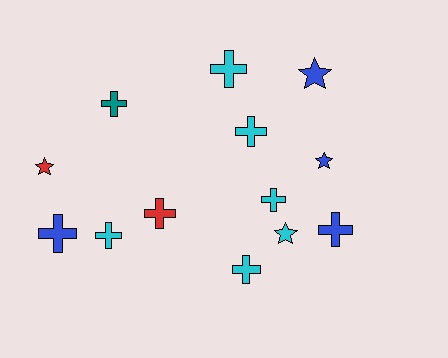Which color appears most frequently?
Cyan, with 6 objects.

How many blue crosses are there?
There are 2 blue crosses.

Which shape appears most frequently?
Cross, with 9 objects.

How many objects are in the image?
There are 13 objects.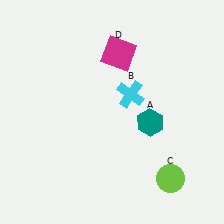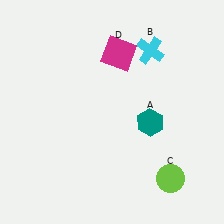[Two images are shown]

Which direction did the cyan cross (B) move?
The cyan cross (B) moved up.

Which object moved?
The cyan cross (B) moved up.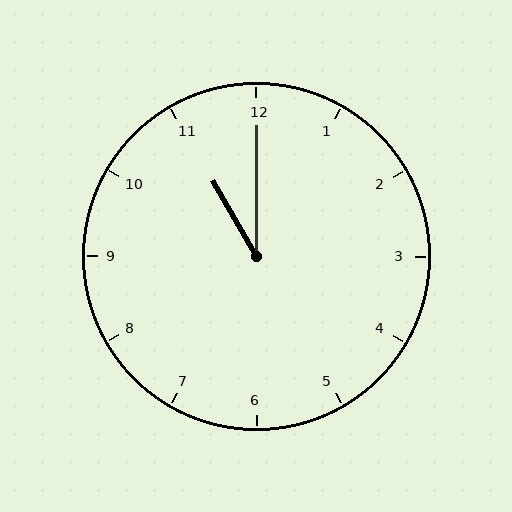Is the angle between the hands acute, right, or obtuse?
It is acute.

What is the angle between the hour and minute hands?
Approximately 30 degrees.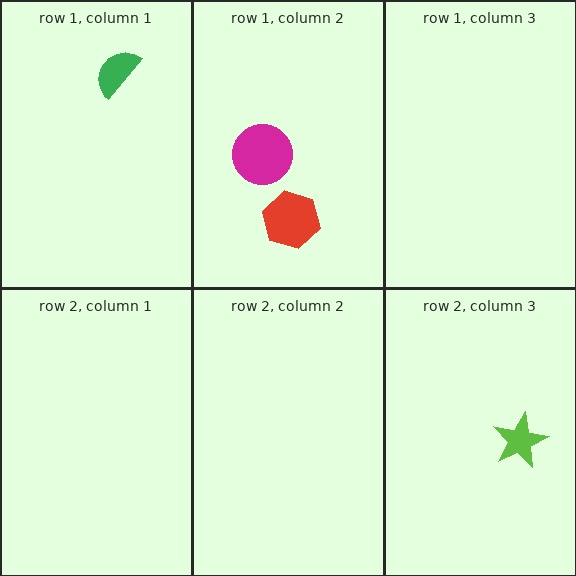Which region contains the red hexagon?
The row 1, column 2 region.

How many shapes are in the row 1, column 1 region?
1.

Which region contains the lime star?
The row 2, column 3 region.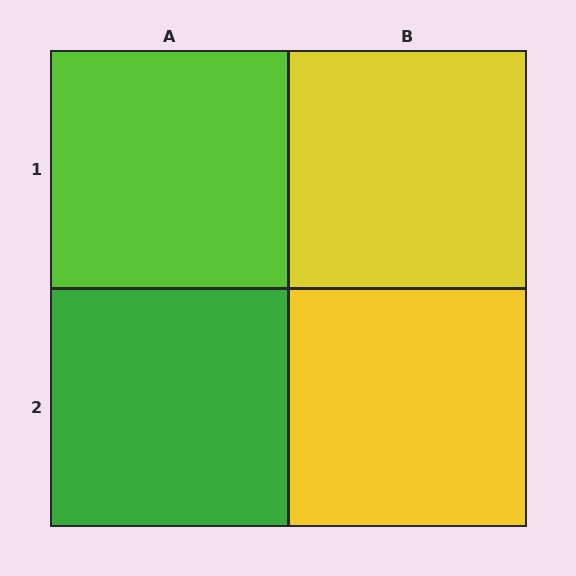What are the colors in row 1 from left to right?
Lime, yellow.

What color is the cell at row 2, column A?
Green.